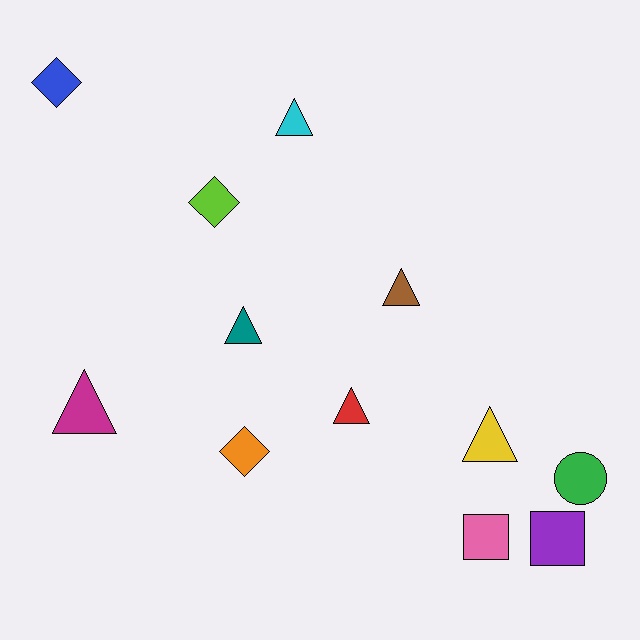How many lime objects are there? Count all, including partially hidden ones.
There is 1 lime object.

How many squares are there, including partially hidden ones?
There are 2 squares.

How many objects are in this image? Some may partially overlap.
There are 12 objects.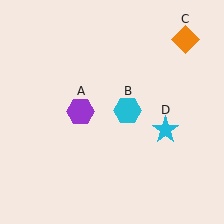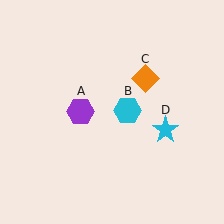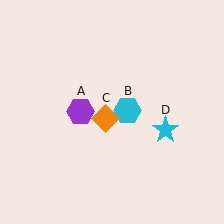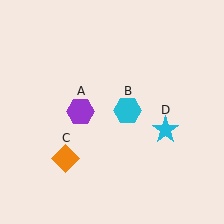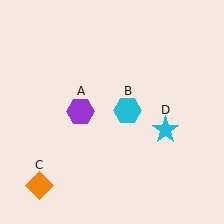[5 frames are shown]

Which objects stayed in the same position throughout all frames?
Purple hexagon (object A) and cyan hexagon (object B) and cyan star (object D) remained stationary.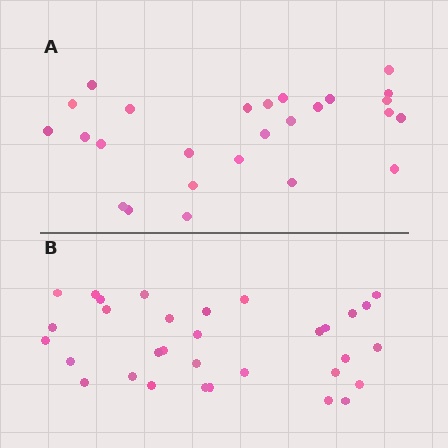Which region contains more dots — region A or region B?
Region B (the bottom region) has more dots.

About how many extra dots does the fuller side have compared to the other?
Region B has about 6 more dots than region A.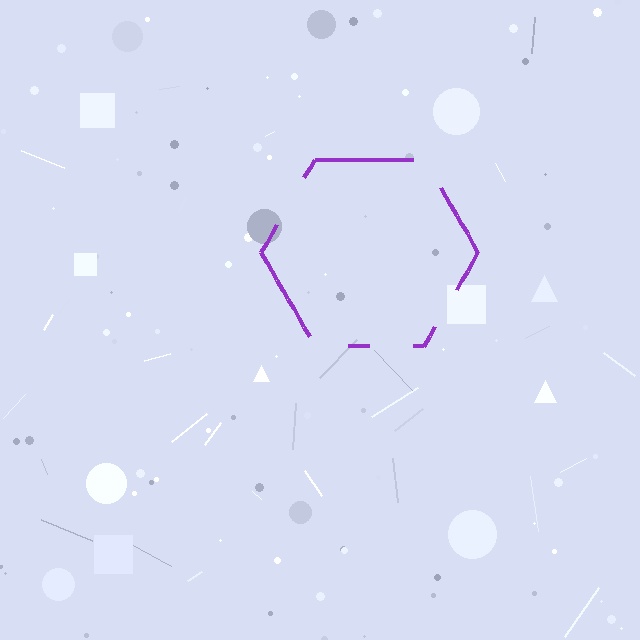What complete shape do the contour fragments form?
The contour fragments form a hexagon.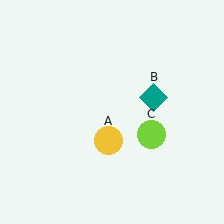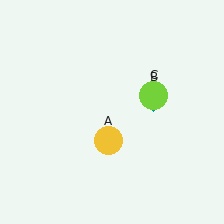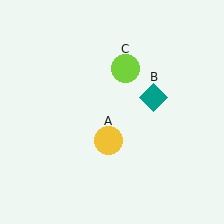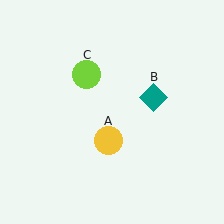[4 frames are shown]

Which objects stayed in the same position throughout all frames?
Yellow circle (object A) and teal diamond (object B) remained stationary.